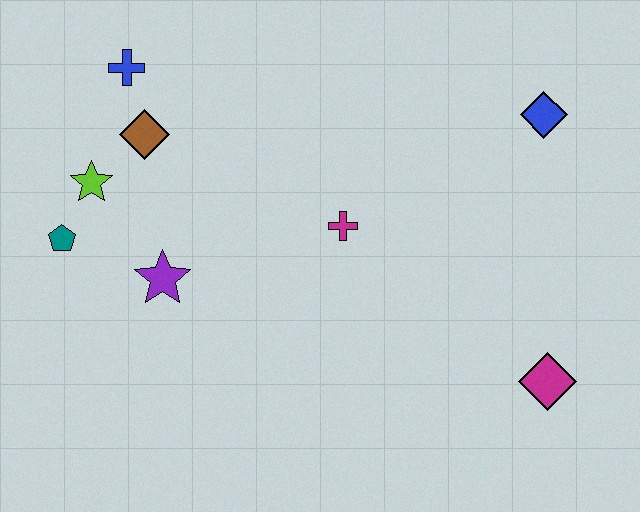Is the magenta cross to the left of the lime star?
No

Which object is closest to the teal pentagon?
The lime star is closest to the teal pentagon.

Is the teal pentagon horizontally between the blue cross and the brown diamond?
No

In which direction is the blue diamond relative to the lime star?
The blue diamond is to the right of the lime star.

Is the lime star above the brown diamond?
No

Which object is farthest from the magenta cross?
The teal pentagon is farthest from the magenta cross.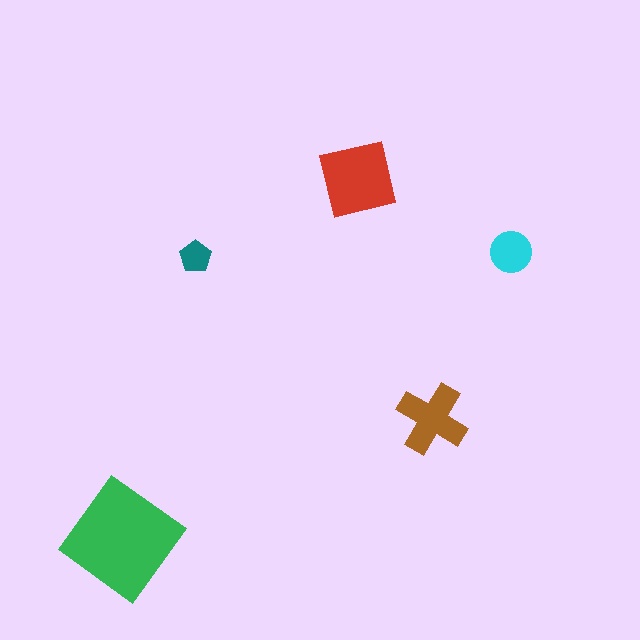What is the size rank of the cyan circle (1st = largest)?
4th.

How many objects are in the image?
There are 5 objects in the image.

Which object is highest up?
The red square is topmost.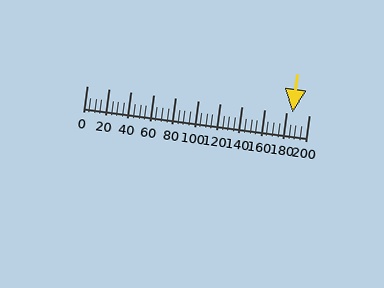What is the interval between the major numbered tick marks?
The major tick marks are spaced 20 units apart.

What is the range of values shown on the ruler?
The ruler shows values from 0 to 200.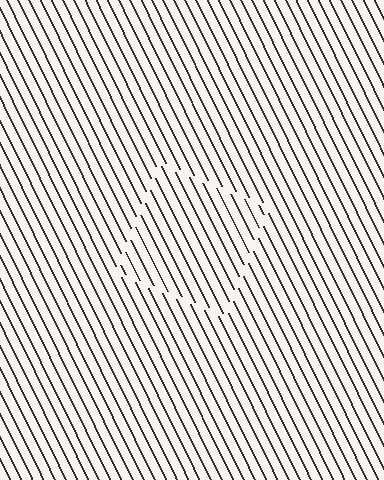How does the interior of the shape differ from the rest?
The interior of the shape contains the same grating, shifted by half a period — the contour is defined by the phase discontinuity where line-ends from the inner and outer gratings abut.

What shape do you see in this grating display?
An illusory square. The interior of the shape contains the same grating, shifted by half a period — the contour is defined by the phase discontinuity where line-ends from the inner and outer gratings abut.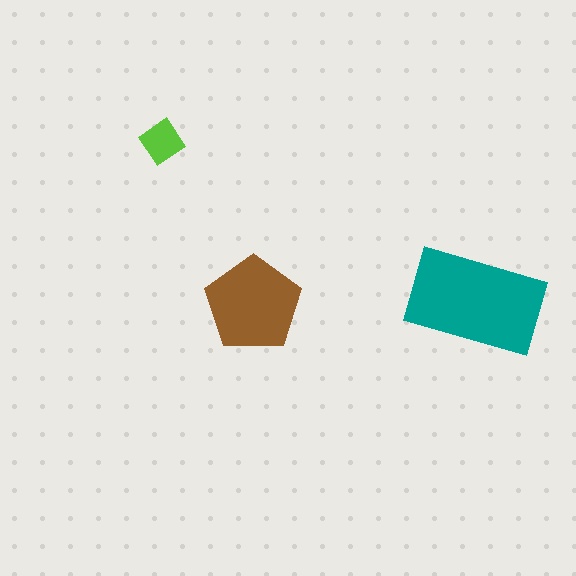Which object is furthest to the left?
The lime diamond is leftmost.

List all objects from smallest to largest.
The lime diamond, the brown pentagon, the teal rectangle.